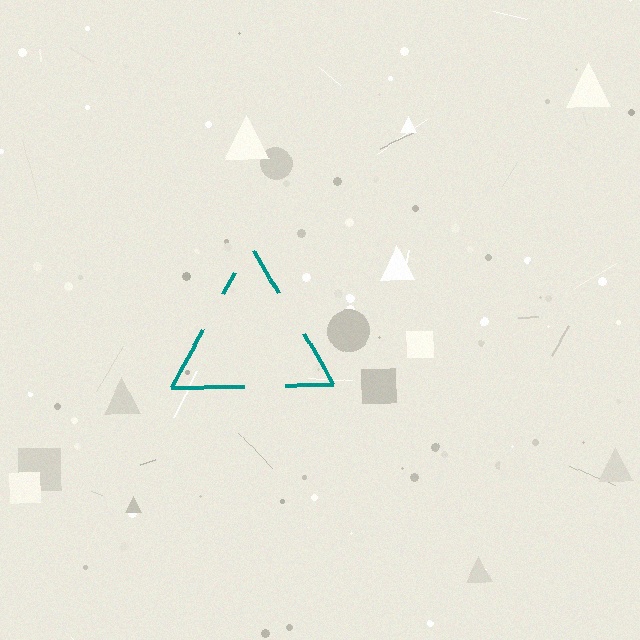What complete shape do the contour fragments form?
The contour fragments form a triangle.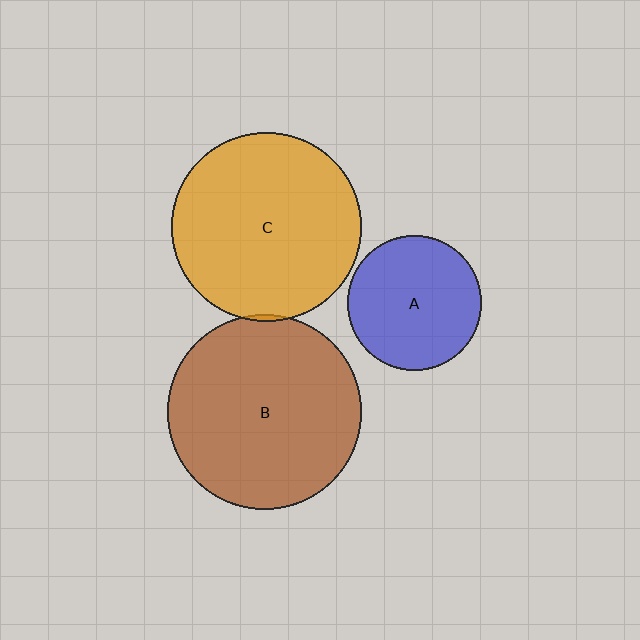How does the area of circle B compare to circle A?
Approximately 2.1 times.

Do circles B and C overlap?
Yes.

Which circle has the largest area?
Circle B (brown).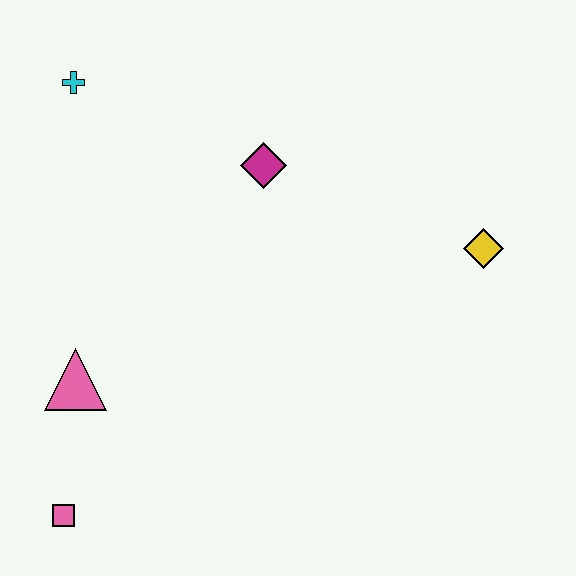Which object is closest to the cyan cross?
The magenta diamond is closest to the cyan cross.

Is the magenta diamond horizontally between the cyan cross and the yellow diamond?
Yes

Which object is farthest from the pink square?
The yellow diamond is farthest from the pink square.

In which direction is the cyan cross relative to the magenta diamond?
The cyan cross is to the left of the magenta diamond.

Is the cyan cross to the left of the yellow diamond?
Yes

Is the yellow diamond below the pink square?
No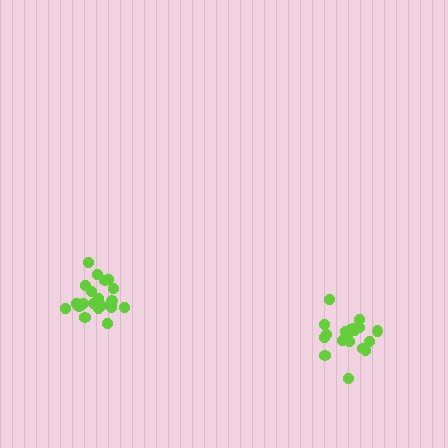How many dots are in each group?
Group 1: 20 dots, Group 2: 19 dots (39 total).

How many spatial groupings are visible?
There are 2 spatial groupings.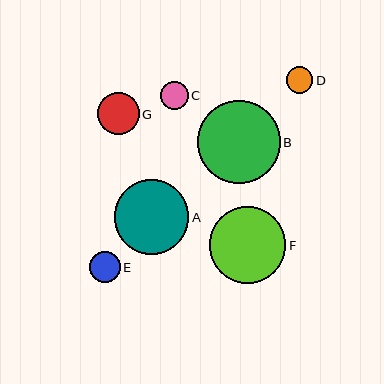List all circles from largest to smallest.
From largest to smallest: B, F, A, G, E, C, D.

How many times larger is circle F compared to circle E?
Circle F is approximately 2.5 times the size of circle E.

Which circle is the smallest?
Circle D is the smallest with a size of approximately 27 pixels.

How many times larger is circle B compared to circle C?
Circle B is approximately 2.9 times the size of circle C.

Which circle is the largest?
Circle B is the largest with a size of approximately 83 pixels.